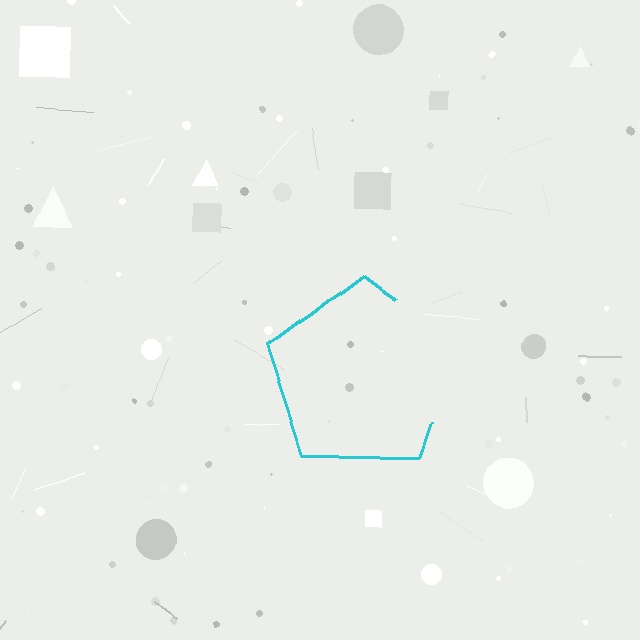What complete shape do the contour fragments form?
The contour fragments form a pentagon.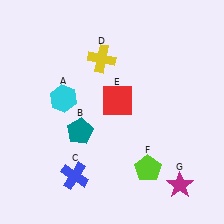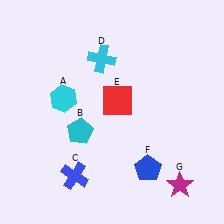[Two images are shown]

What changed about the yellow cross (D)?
In Image 1, D is yellow. In Image 2, it changed to cyan.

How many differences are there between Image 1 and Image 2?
There are 3 differences between the two images.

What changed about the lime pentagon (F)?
In Image 1, F is lime. In Image 2, it changed to blue.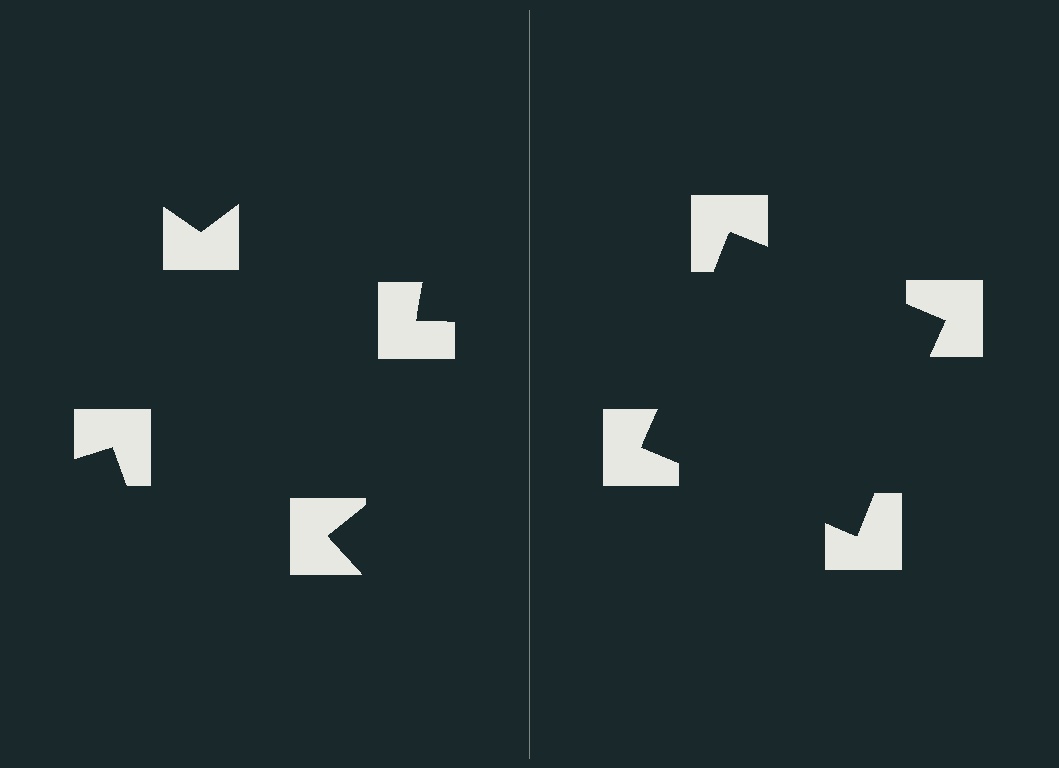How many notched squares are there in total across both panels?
8 — 4 on each side.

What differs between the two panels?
The notched squares are positioned identically on both sides; only the wedge orientations differ. On the right they align to a square; on the left they are misaligned.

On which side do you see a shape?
An illusory square appears on the right side. On the left side the wedge cuts are rotated, so no coherent shape forms.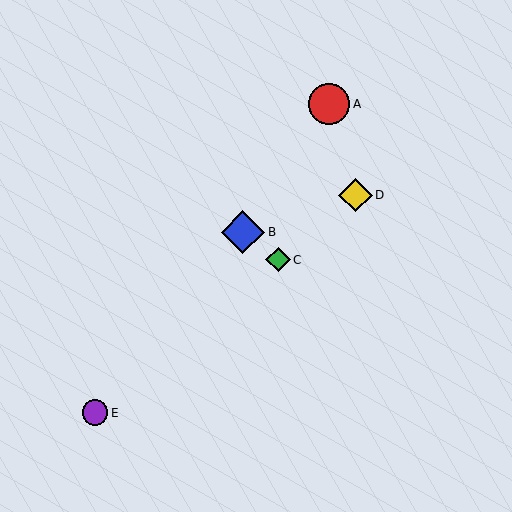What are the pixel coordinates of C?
Object C is at (278, 260).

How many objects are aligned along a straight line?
3 objects (C, D, E) are aligned along a straight line.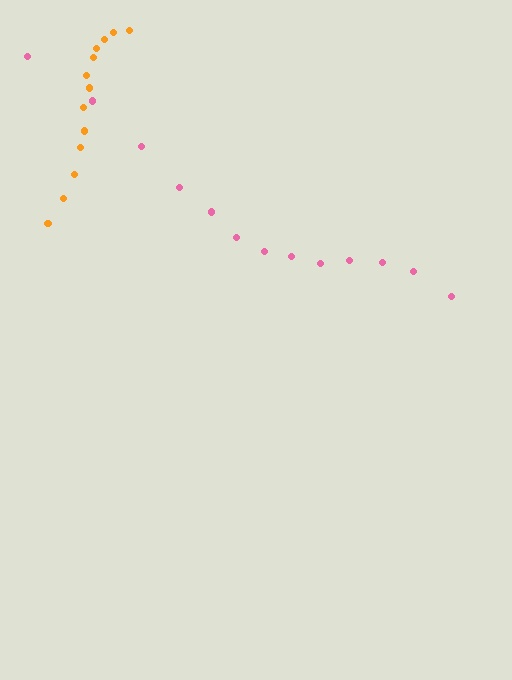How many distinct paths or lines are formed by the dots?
There are 2 distinct paths.